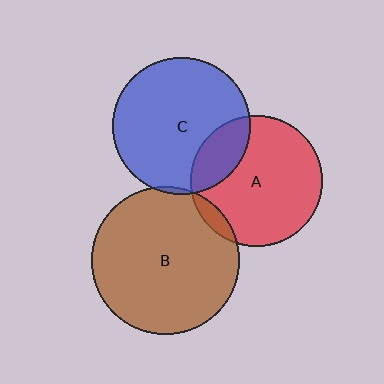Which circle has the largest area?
Circle B (brown).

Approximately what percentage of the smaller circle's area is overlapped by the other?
Approximately 5%.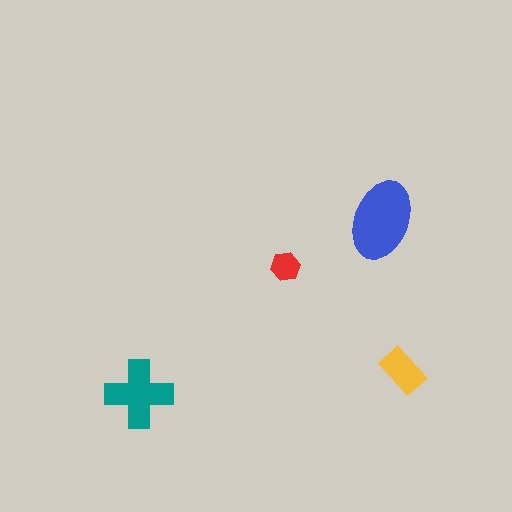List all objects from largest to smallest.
The blue ellipse, the teal cross, the yellow rectangle, the red hexagon.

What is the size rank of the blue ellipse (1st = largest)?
1st.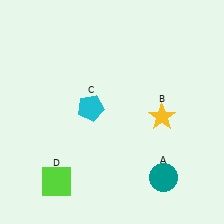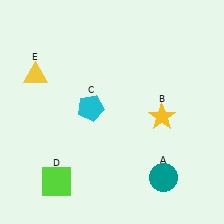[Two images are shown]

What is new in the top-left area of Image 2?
A yellow triangle (E) was added in the top-left area of Image 2.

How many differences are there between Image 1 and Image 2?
There is 1 difference between the two images.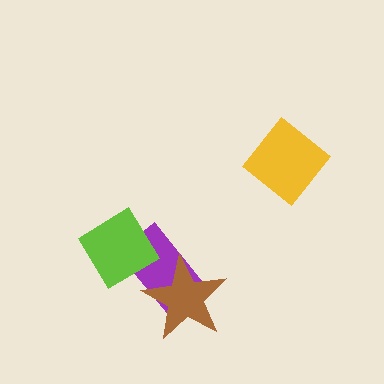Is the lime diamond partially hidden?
No, no other shape covers it.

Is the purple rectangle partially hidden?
Yes, it is partially covered by another shape.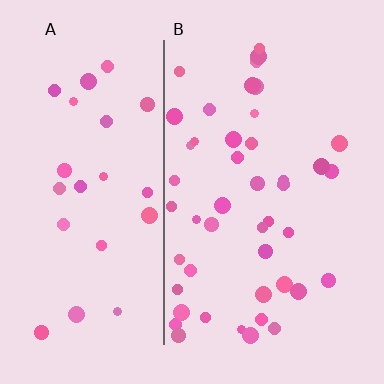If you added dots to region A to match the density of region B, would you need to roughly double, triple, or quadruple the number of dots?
Approximately double.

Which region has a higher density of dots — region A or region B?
B (the right).